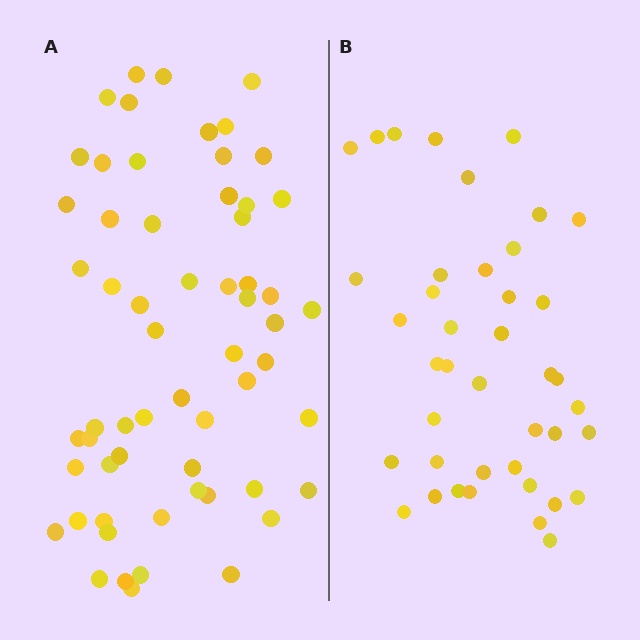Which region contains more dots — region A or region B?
Region A (the left region) has more dots.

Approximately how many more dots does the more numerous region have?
Region A has approximately 20 more dots than region B.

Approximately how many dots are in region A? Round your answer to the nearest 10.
About 60 dots.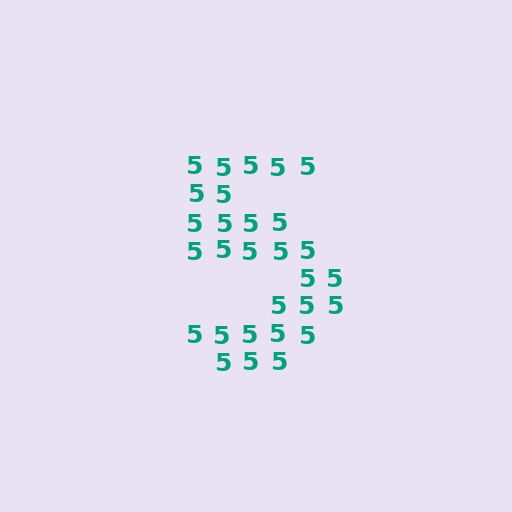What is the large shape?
The large shape is the digit 5.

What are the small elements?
The small elements are digit 5's.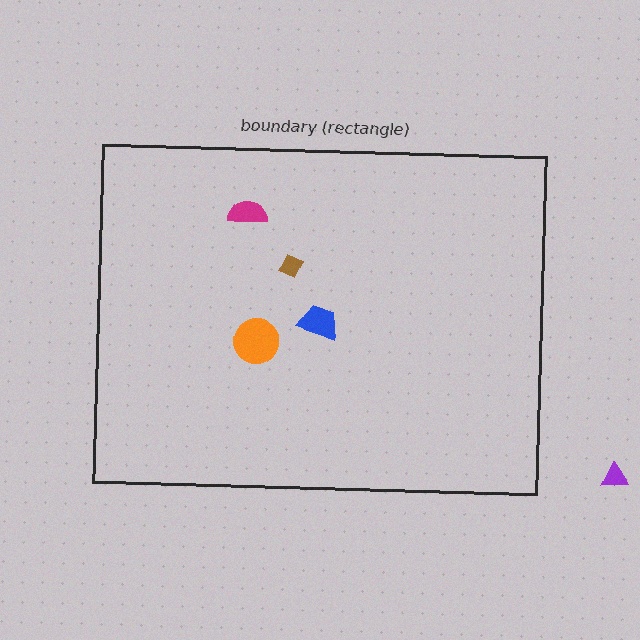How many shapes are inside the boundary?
4 inside, 1 outside.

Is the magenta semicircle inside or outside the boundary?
Inside.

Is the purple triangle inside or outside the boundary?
Outside.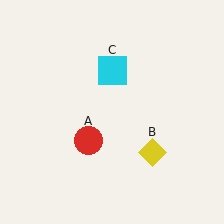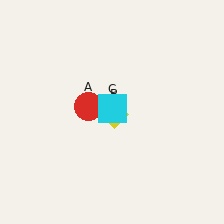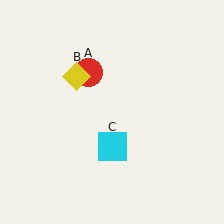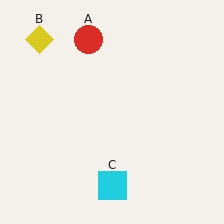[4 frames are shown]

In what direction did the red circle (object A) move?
The red circle (object A) moved up.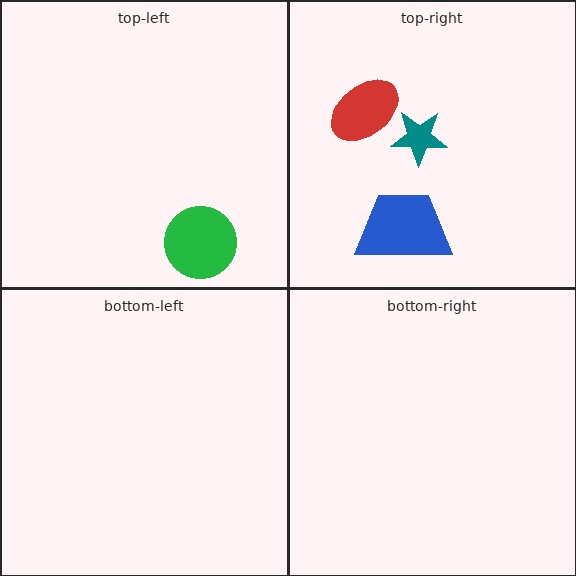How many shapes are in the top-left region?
1.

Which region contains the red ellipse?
The top-right region.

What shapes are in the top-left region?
The green circle.